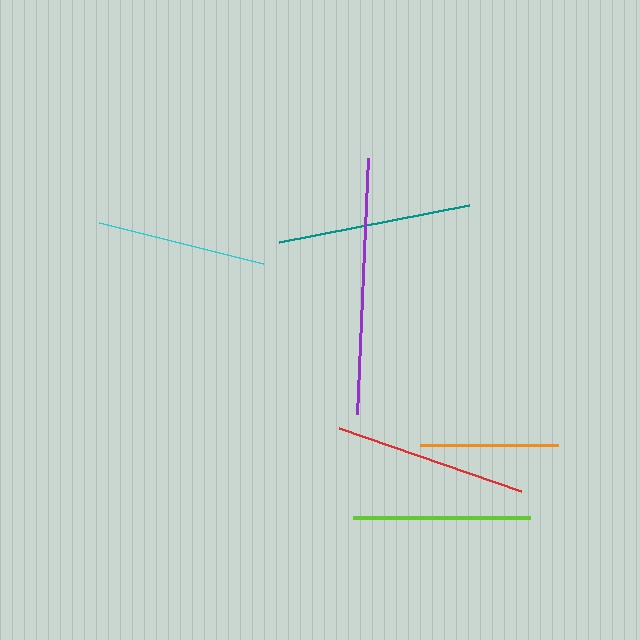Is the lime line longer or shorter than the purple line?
The purple line is longer than the lime line.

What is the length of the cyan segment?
The cyan segment is approximately 168 pixels long.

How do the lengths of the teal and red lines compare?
The teal and red lines are approximately the same length.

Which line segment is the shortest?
The orange line is the shortest at approximately 138 pixels.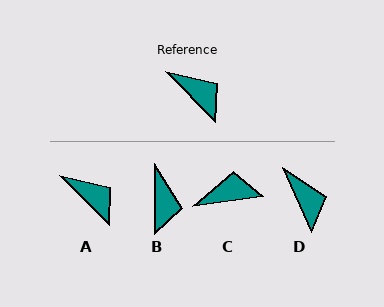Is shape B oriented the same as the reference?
No, it is off by about 45 degrees.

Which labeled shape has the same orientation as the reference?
A.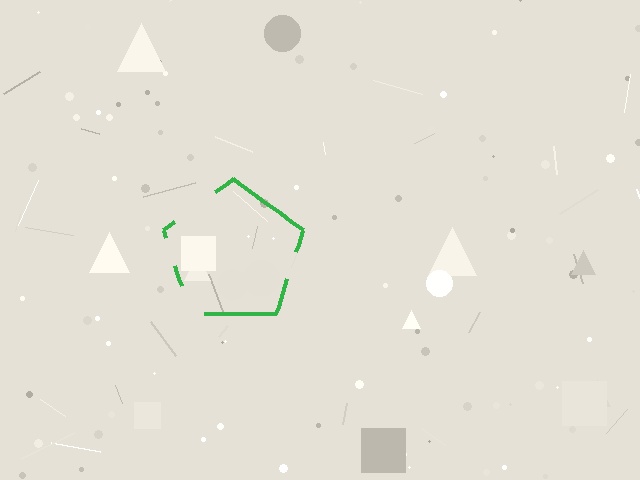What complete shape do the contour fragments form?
The contour fragments form a pentagon.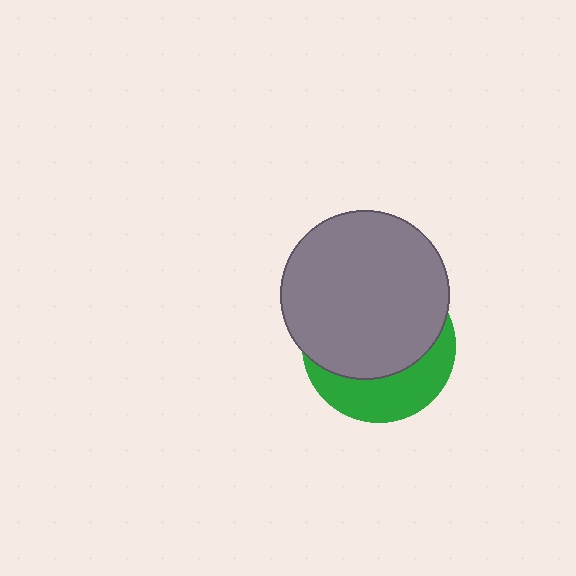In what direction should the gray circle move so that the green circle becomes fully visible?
The gray circle should move up. That is the shortest direction to clear the overlap and leave the green circle fully visible.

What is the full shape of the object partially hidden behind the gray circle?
The partially hidden object is a green circle.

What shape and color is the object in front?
The object in front is a gray circle.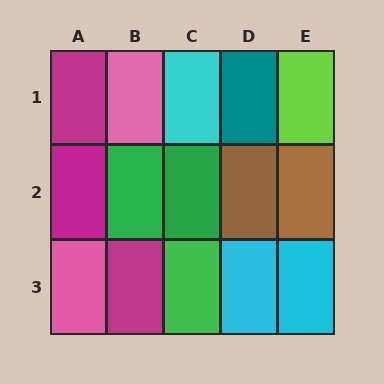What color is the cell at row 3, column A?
Pink.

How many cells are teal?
1 cell is teal.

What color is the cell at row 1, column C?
Cyan.